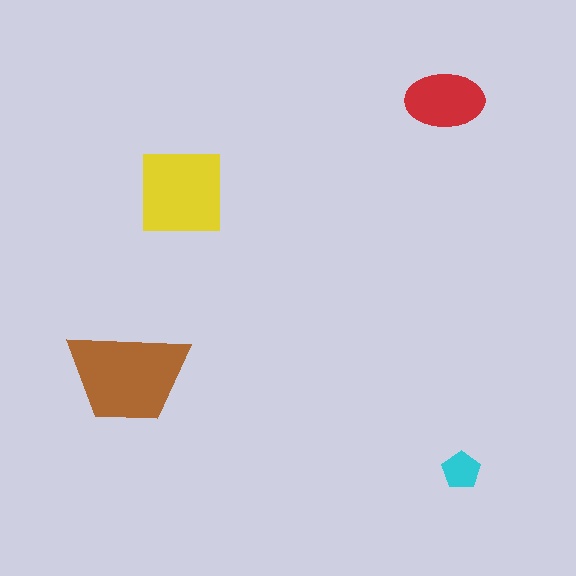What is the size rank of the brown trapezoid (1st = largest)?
1st.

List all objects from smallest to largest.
The cyan pentagon, the red ellipse, the yellow square, the brown trapezoid.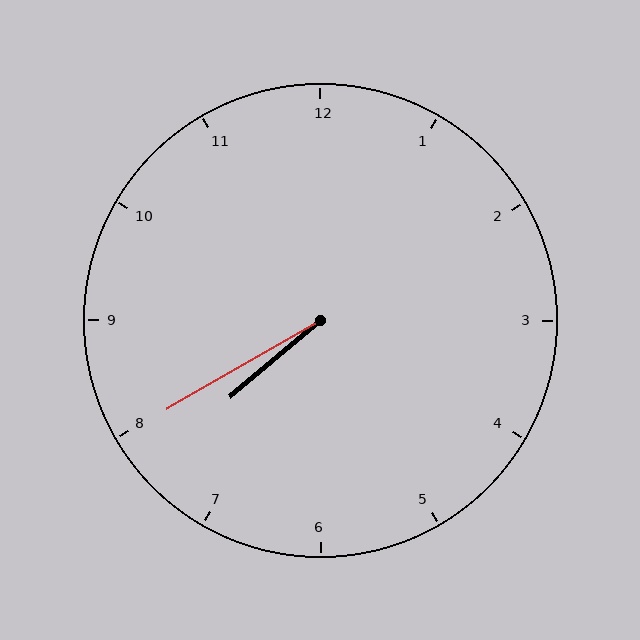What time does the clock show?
7:40.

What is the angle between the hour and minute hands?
Approximately 10 degrees.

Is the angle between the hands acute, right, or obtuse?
It is acute.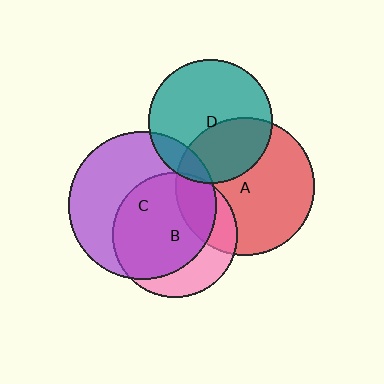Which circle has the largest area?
Circle C (purple).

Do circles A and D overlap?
Yes.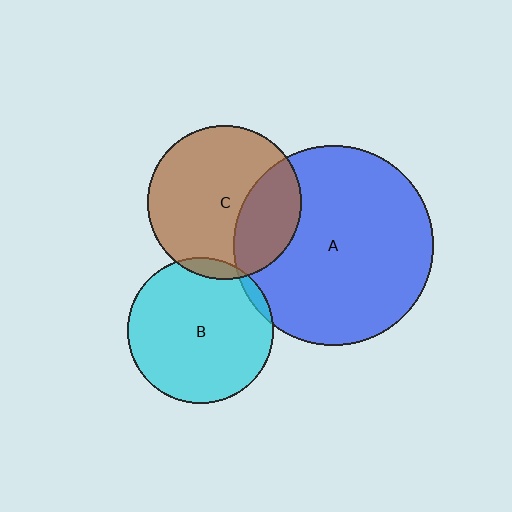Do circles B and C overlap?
Yes.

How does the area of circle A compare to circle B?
Approximately 1.9 times.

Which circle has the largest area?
Circle A (blue).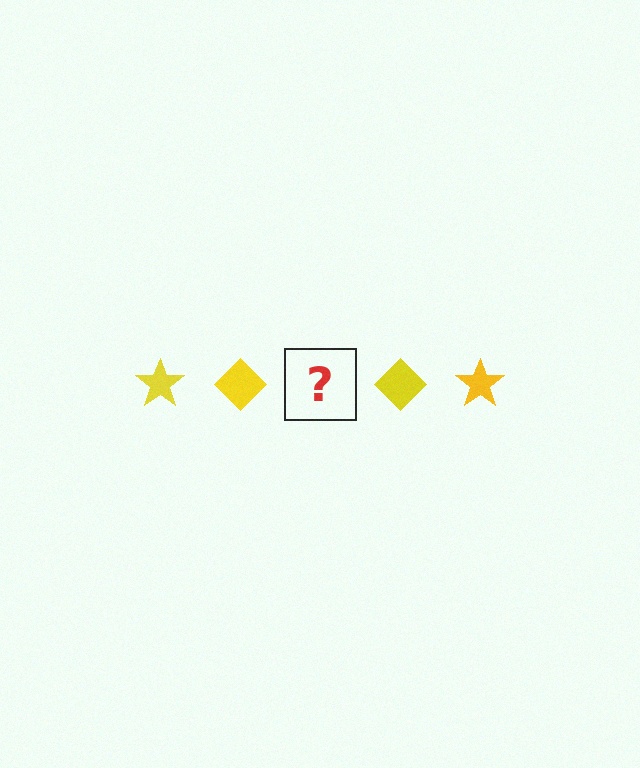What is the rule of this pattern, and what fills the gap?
The rule is that the pattern cycles through star, diamond shapes in yellow. The gap should be filled with a yellow star.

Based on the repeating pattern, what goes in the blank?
The blank should be a yellow star.